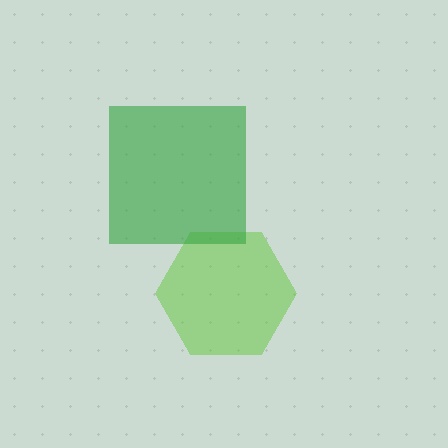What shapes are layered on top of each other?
The layered shapes are: a lime hexagon, a green square.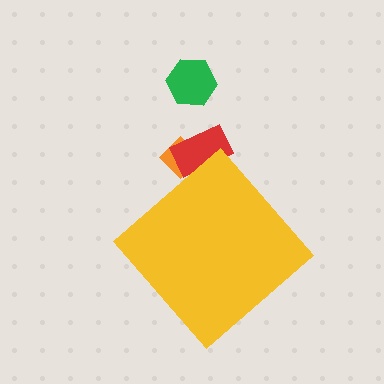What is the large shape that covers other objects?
A yellow diamond.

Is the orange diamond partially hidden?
Yes, the orange diamond is partially hidden behind the yellow diamond.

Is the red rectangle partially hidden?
Yes, the red rectangle is partially hidden behind the yellow diamond.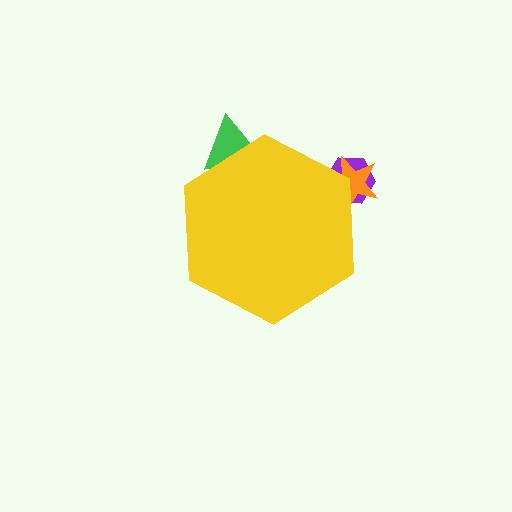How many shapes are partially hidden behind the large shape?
3 shapes are partially hidden.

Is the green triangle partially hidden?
Yes, the green triangle is partially hidden behind the yellow hexagon.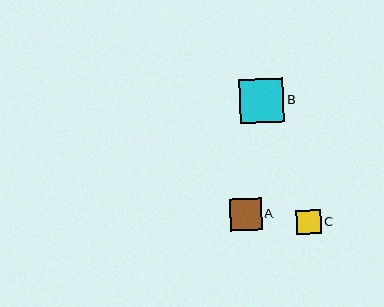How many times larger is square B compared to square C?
Square B is approximately 1.8 times the size of square C.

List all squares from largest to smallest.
From largest to smallest: B, A, C.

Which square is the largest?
Square B is the largest with a size of approximately 44 pixels.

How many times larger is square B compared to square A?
Square B is approximately 1.4 times the size of square A.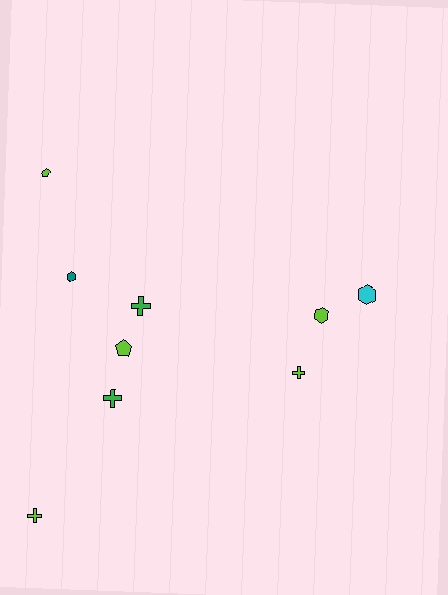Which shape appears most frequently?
Cross, with 4 objects.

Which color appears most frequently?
Lime, with 5 objects.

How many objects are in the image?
There are 9 objects.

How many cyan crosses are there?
There are no cyan crosses.